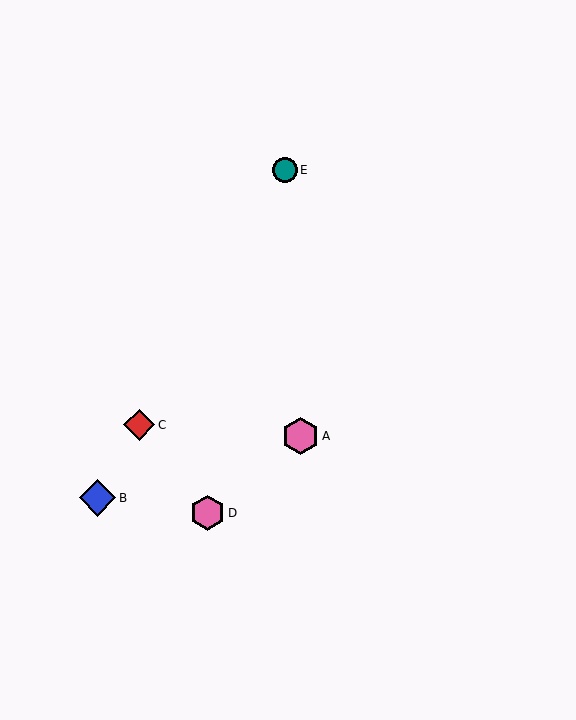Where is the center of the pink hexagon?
The center of the pink hexagon is at (300, 436).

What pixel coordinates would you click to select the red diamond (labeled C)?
Click at (139, 425) to select the red diamond C.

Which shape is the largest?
The pink hexagon (labeled A) is the largest.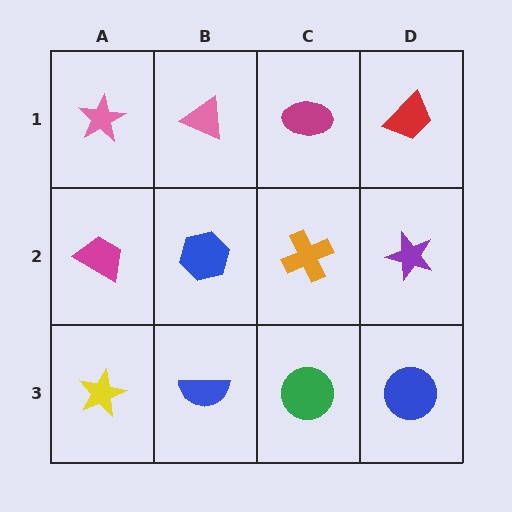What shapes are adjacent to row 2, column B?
A pink triangle (row 1, column B), a blue semicircle (row 3, column B), a magenta trapezoid (row 2, column A), an orange cross (row 2, column C).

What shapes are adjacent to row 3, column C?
An orange cross (row 2, column C), a blue semicircle (row 3, column B), a blue circle (row 3, column D).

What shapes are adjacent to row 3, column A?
A magenta trapezoid (row 2, column A), a blue semicircle (row 3, column B).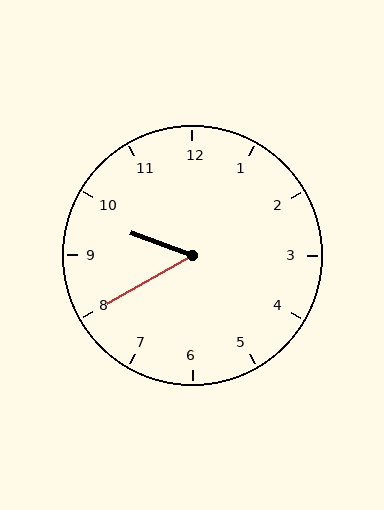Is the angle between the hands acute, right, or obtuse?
It is acute.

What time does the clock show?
9:40.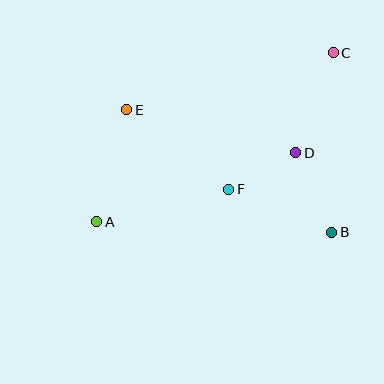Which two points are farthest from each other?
Points A and C are farthest from each other.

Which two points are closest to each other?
Points D and F are closest to each other.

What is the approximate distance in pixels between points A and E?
The distance between A and E is approximately 116 pixels.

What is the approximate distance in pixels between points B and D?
The distance between B and D is approximately 87 pixels.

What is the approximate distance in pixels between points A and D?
The distance between A and D is approximately 211 pixels.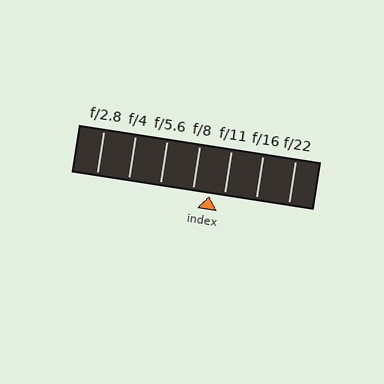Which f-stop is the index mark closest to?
The index mark is closest to f/11.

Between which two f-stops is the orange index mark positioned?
The index mark is between f/8 and f/11.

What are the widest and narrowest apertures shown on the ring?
The widest aperture shown is f/2.8 and the narrowest is f/22.